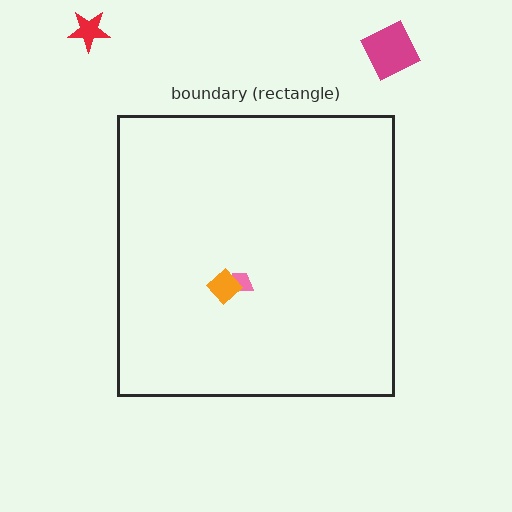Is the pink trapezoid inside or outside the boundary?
Inside.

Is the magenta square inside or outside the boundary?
Outside.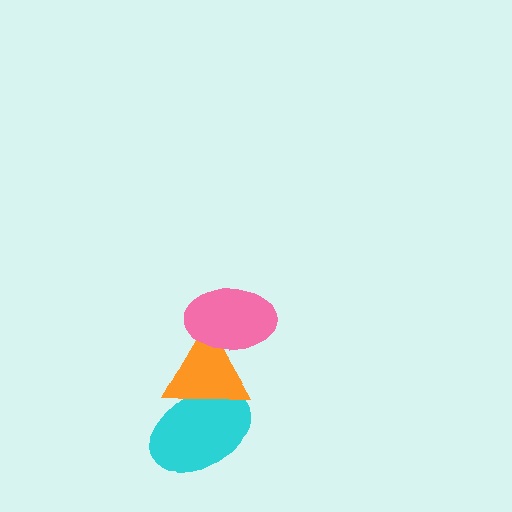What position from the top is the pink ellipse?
The pink ellipse is 1st from the top.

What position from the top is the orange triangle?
The orange triangle is 2nd from the top.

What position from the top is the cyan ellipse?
The cyan ellipse is 3rd from the top.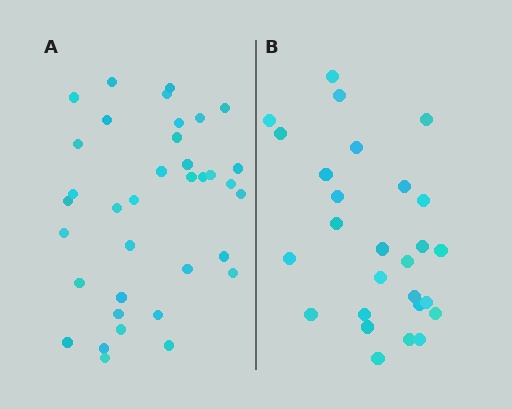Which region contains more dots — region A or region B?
Region A (the left region) has more dots.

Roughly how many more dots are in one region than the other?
Region A has roughly 8 or so more dots than region B.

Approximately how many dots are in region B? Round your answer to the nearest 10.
About 30 dots. (The exact count is 27, which rounds to 30.)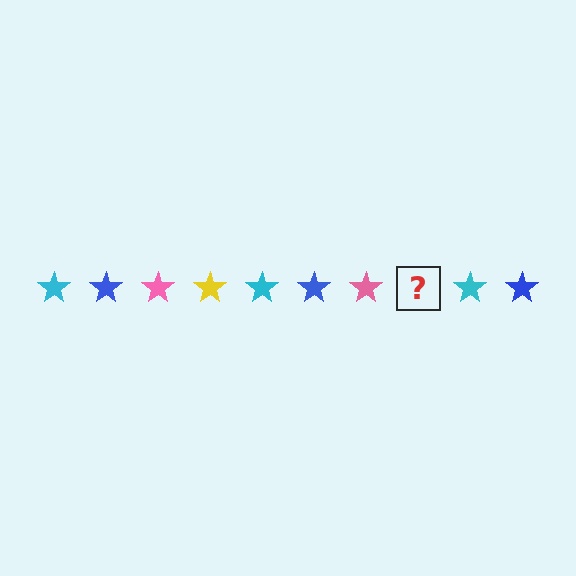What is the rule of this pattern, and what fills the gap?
The rule is that the pattern cycles through cyan, blue, pink, yellow stars. The gap should be filled with a yellow star.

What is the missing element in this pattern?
The missing element is a yellow star.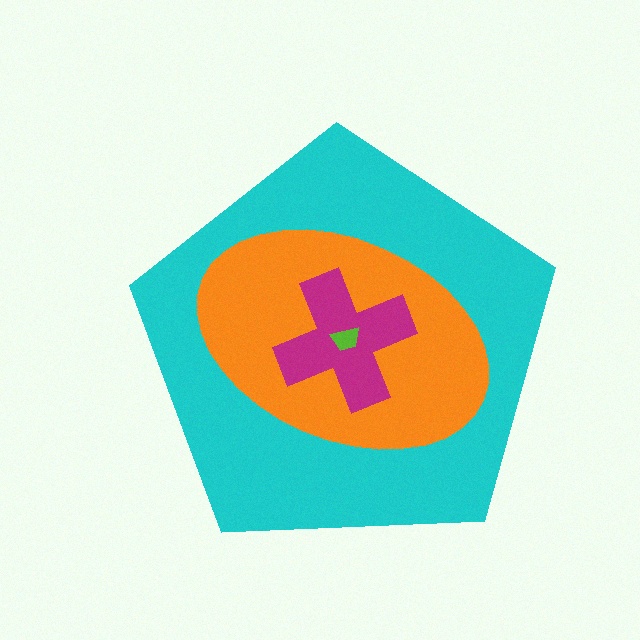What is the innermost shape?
The lime trapezoid.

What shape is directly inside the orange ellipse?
The magenta cross.